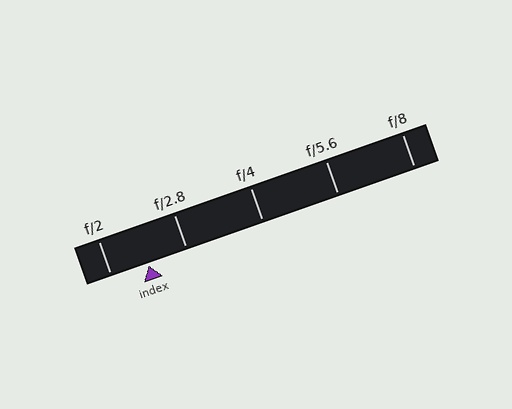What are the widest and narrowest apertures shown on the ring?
The widest aperture shown is f/2 and the narrowest is f/8.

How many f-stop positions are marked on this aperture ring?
There are 5 f-stop positions marked.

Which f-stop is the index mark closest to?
The index mark is closest to f/2.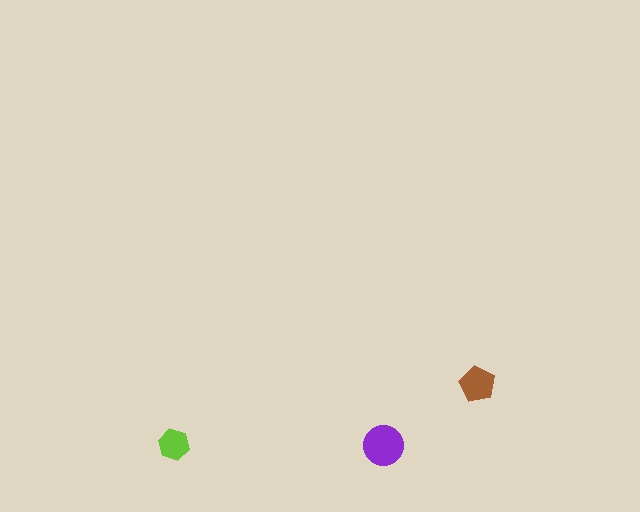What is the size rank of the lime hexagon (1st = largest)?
3rd.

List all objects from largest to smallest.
The purple circle, the brown pentagon, the lime hexagon.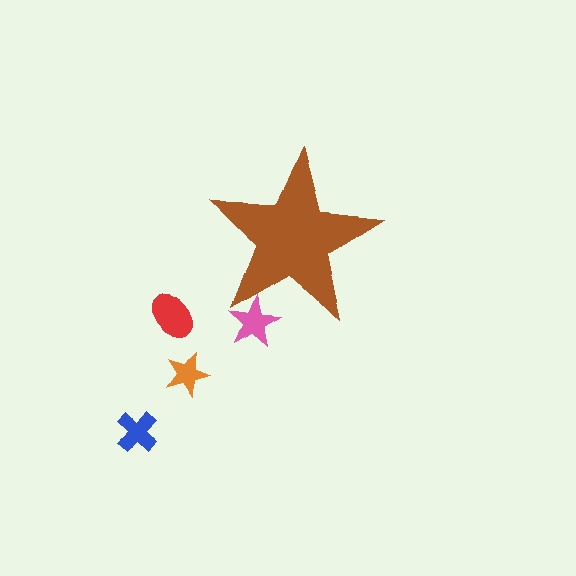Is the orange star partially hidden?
No, the orange star is fully visible.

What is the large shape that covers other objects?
A brown star.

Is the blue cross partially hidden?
No, the blue cross is fully visible.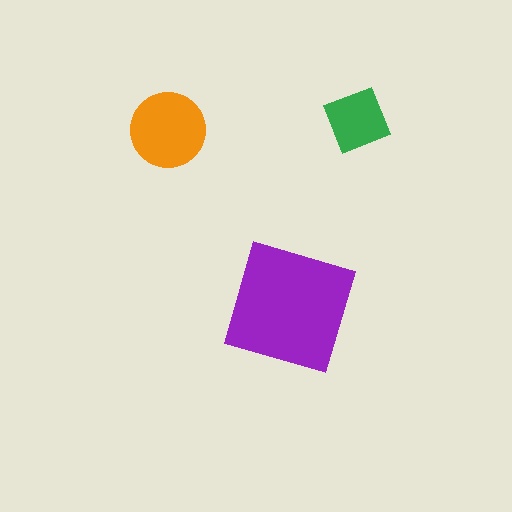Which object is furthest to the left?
The orange circle is leftmost.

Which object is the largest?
The purple square.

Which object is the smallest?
The green diamond.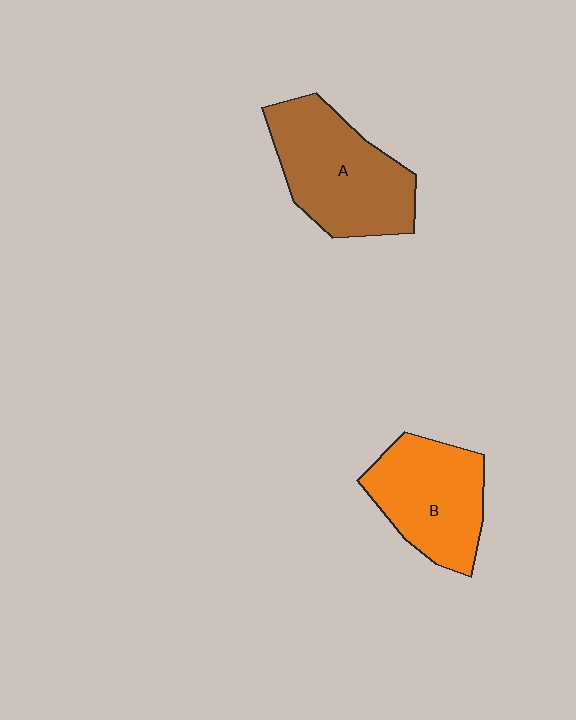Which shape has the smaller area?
Shape B (orange).